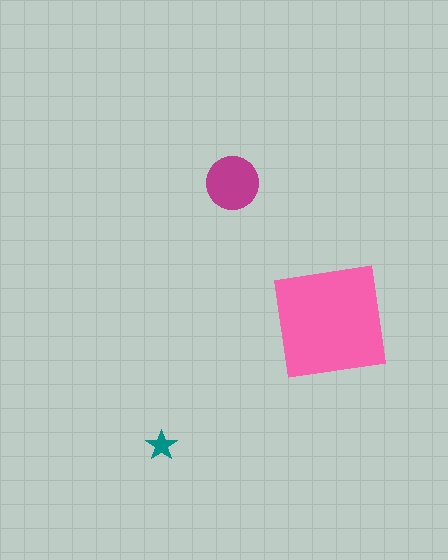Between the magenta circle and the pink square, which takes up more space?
The pink square.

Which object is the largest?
The pink square.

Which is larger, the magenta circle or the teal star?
The magenta circle.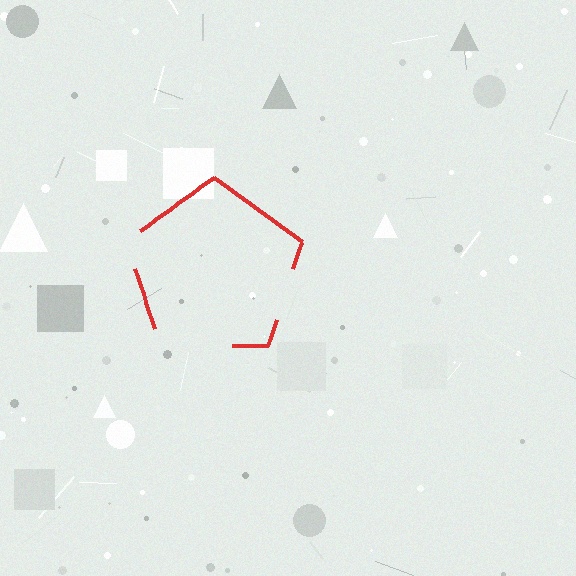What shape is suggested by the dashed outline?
The dashed outline suggests a pentagon.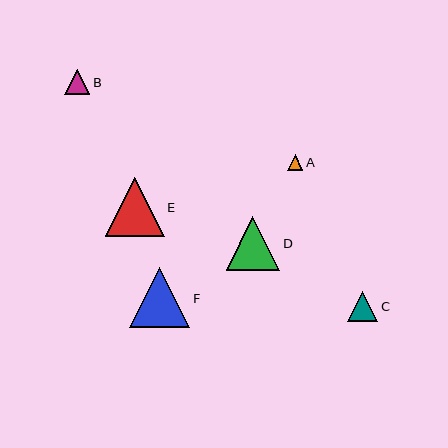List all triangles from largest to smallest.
From largest to smallest: F, E, D, C, B, A.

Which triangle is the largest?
Triangle F is the largest with a size of approximately 60 pixels.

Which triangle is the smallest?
Triangle A is the smallest with a size of approximately 16 pixels.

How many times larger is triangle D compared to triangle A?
Triangle D is approximately 3.4 times the size of triangle A.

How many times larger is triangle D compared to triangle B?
Triangle D is approximately 2.2 times the size of triangle B.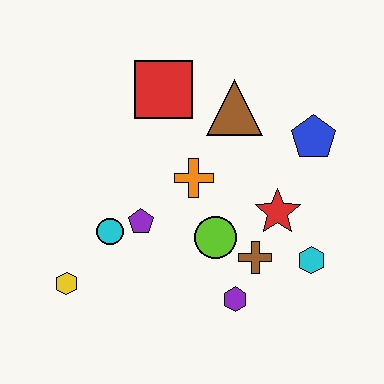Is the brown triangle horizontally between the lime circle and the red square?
No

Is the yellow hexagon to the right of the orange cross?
No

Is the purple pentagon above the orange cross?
No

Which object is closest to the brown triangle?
The red square is closest to the brown triangle.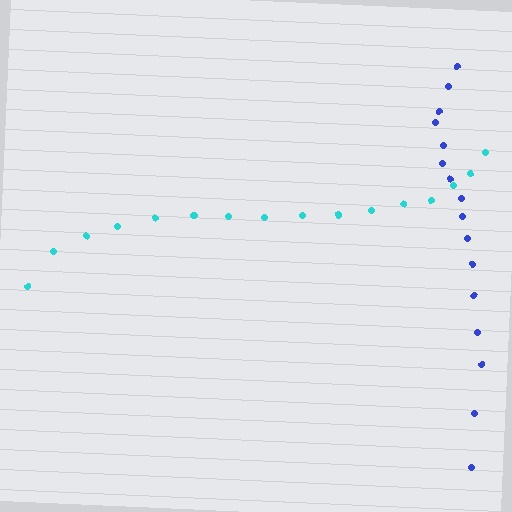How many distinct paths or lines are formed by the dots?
There are 2 distinct paths.